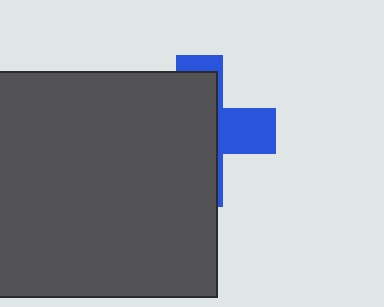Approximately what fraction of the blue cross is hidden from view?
Roughly 67% of the blue cross is hidden behind the dark gray rectangle.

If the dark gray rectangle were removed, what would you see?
You would see the complete blue cross.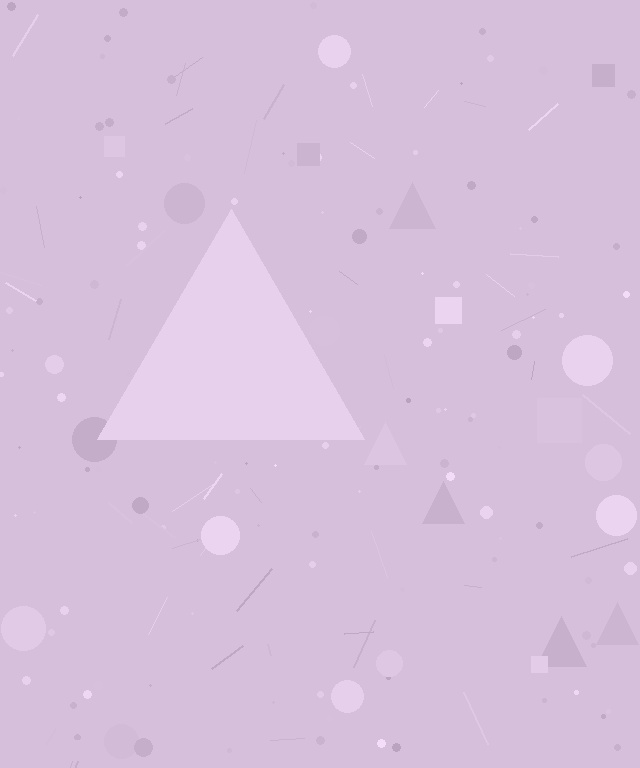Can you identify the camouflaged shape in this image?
The camouflaged shape is a triangle.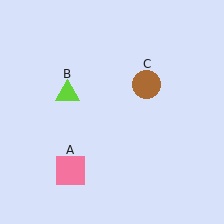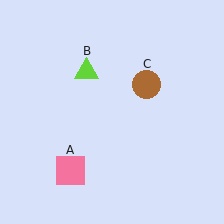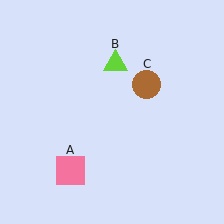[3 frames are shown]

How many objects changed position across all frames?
1 object changed position: lime triangle (object B).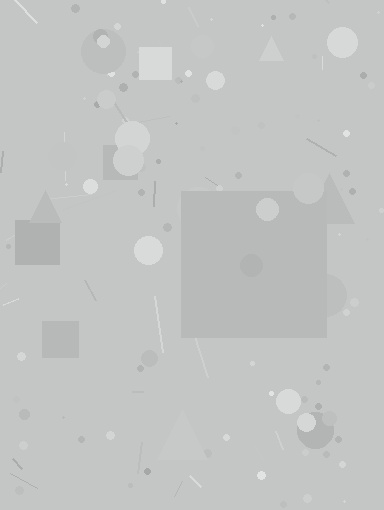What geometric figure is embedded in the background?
A square is embedded in the background.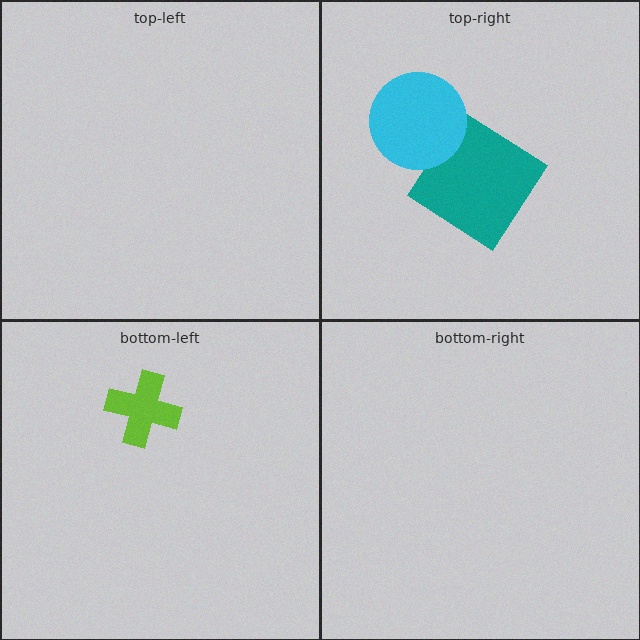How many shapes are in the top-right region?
2.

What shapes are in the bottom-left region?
The lime cross.